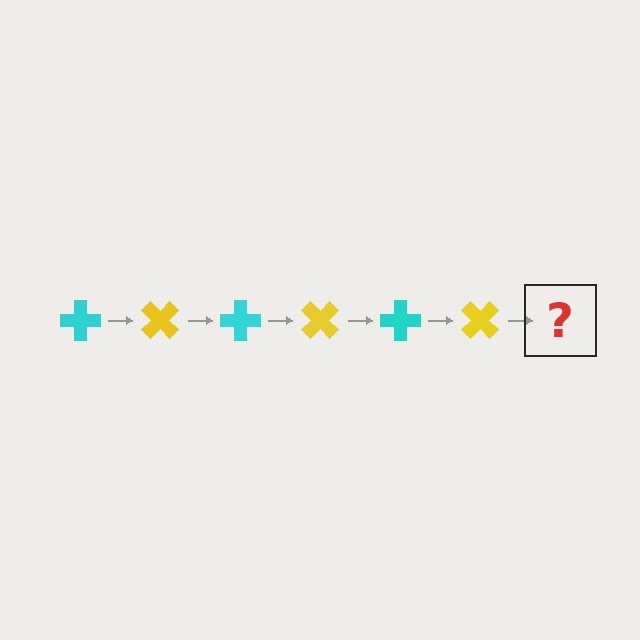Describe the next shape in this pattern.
It should be a cyan cross, rotated 270 degrees from the start.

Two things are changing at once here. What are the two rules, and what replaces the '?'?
The two rules are that it rotates 45 degrees each step and the color cycles through cyan and yellow. The '?' should be a cyan cross, rotated 270 degrees from the start.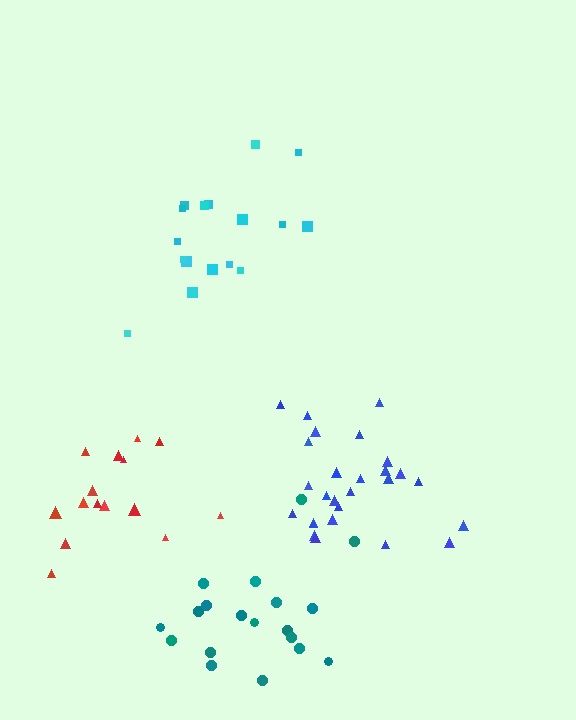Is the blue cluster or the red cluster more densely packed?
Blue.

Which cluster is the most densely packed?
Blue.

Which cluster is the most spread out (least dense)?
Teal.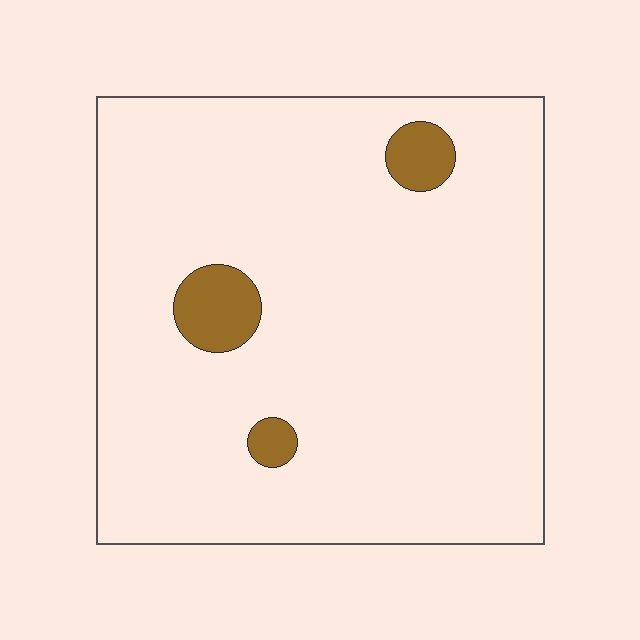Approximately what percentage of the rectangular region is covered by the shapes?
Approximately 5%.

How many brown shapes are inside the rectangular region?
3.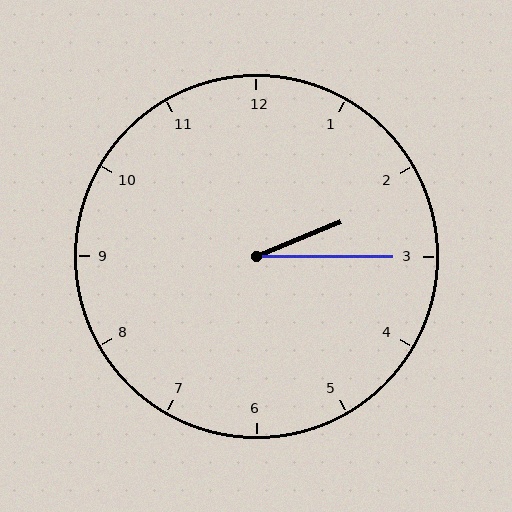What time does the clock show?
2:15.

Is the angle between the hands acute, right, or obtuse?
It is acute.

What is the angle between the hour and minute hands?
Approximately 22 degrees.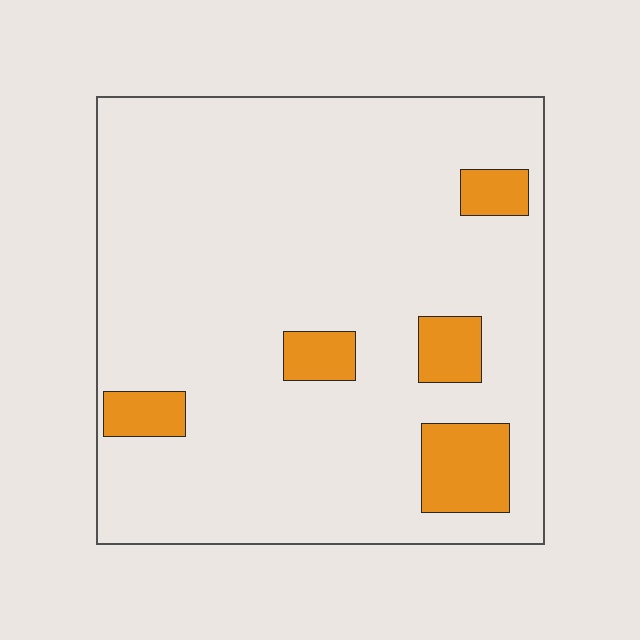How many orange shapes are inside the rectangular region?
5.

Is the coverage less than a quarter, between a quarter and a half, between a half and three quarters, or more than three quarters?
Less than a quarter.